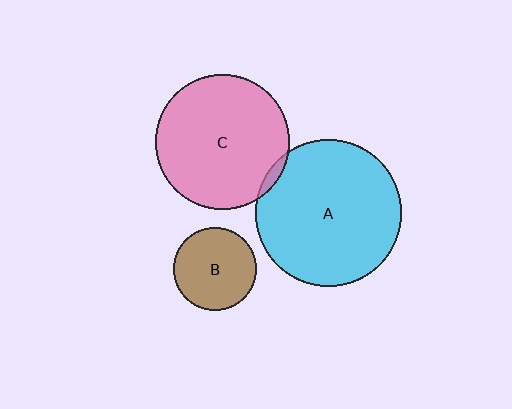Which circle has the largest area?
Circle A (cyan).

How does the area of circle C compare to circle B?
Approximately 2.6 times.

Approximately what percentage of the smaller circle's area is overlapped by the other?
Approximately 5%.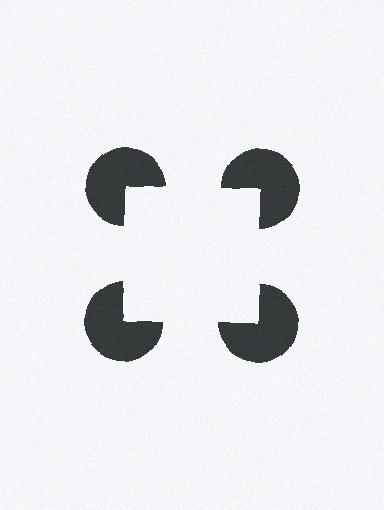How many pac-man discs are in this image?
There are 4 — one at each vertex of the illusory square.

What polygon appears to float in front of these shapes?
An illusory square — its edges are inferred from the aligned wedge cuts in the pac-man discs, not physically drawn.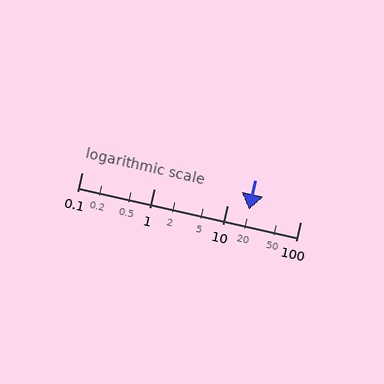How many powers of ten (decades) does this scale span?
The scale spans 3 decades, from 0.1 to 100.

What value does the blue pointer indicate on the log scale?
The pointer indicates approximately 20.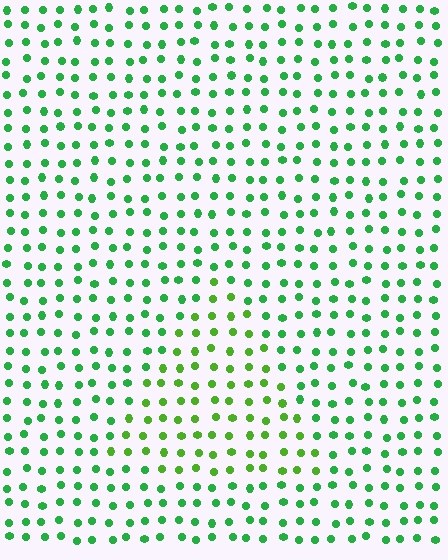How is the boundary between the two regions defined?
The boundary is defined purely by a slight shift in hue (about 29 degrees). Spacing, size, and orientation are identical on both sides.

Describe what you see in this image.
The image is filled with small green elements in a uniform arrangement. A triangle-shaped region is visible where the elements are tinted to a slightly different hue, forming a subtle color boundary.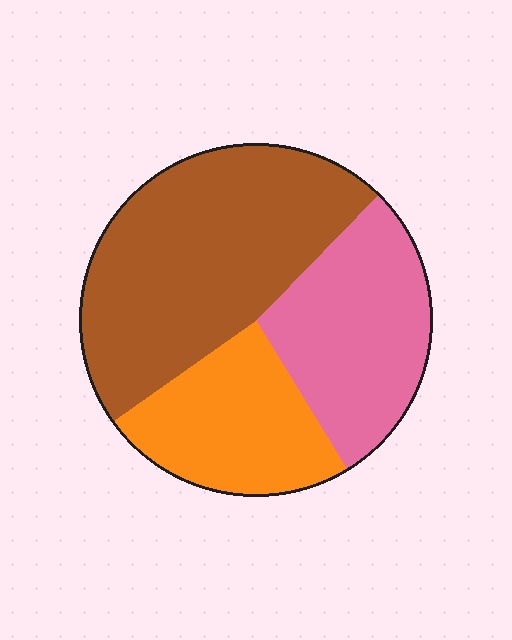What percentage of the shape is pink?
Pink covers around 30% of the shape.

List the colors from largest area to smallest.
From largest to smallest: brown, pink, orange.